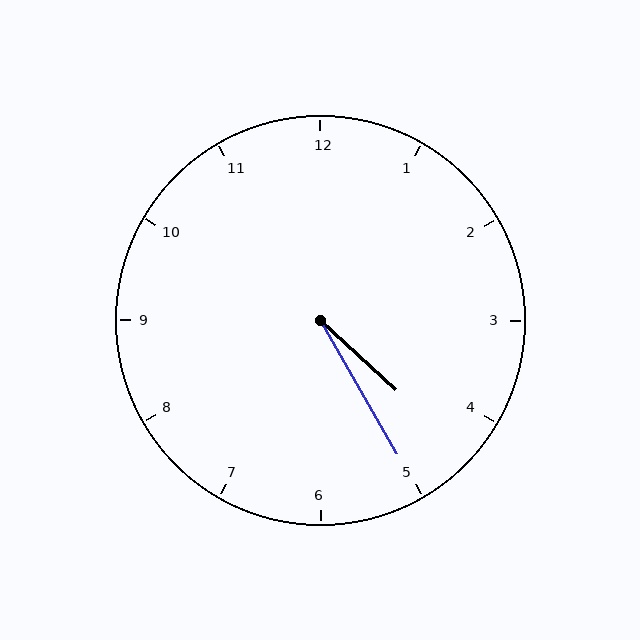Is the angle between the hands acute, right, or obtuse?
It is acute.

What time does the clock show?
4:25.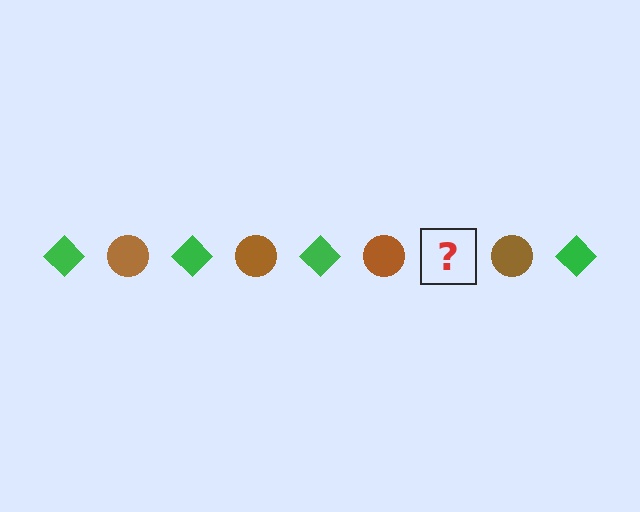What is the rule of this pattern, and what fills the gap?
The rule is that the pattern alternates between green diamond and brown circle. The gap should be filled with a green diamond.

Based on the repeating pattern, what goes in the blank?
The blank should be a green diamond.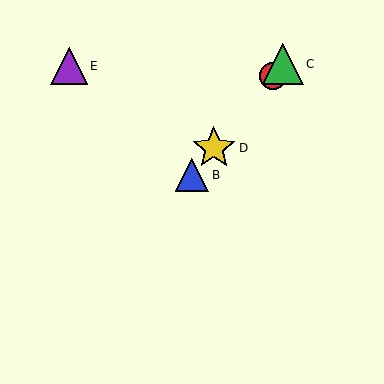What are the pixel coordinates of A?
Object A is at (273, 76).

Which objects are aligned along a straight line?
Objects A, B, C, D are aligned along a straight line.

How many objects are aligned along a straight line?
4 objects (A, B, C, D) are aligned along a straight line.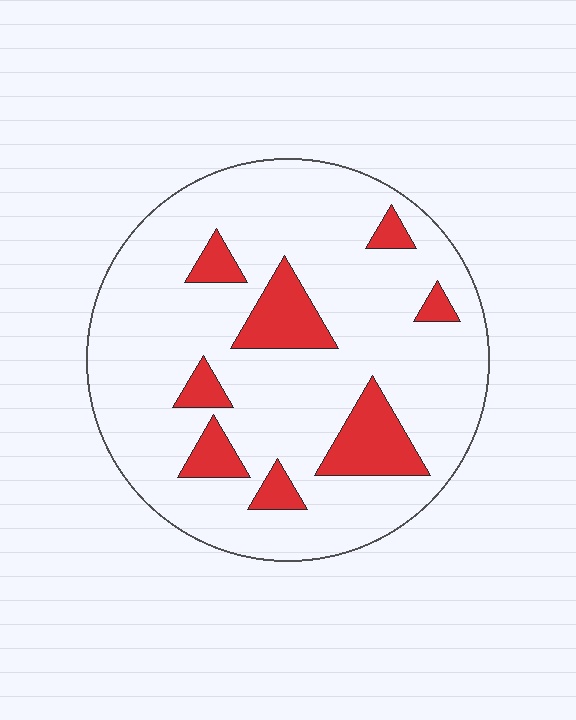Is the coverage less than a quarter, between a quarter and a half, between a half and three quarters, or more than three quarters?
Less than a quarter.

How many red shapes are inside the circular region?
8.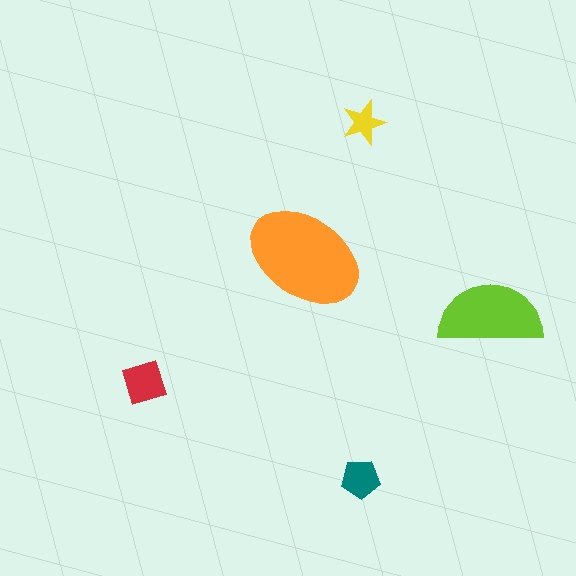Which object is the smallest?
The yellow star.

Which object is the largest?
The orange ellipse.